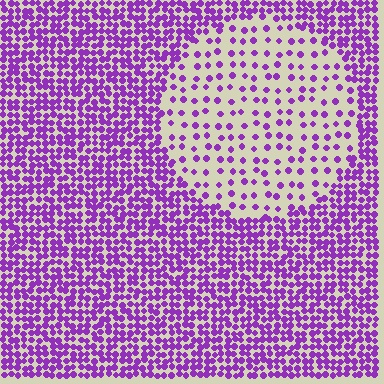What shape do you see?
I see a circle.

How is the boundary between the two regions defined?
The boundary is defined by a change in element density (approximately 2.9x ratio). All elements are the same color, size, and shape.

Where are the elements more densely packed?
The elements are more densely packed outside the circle boundary.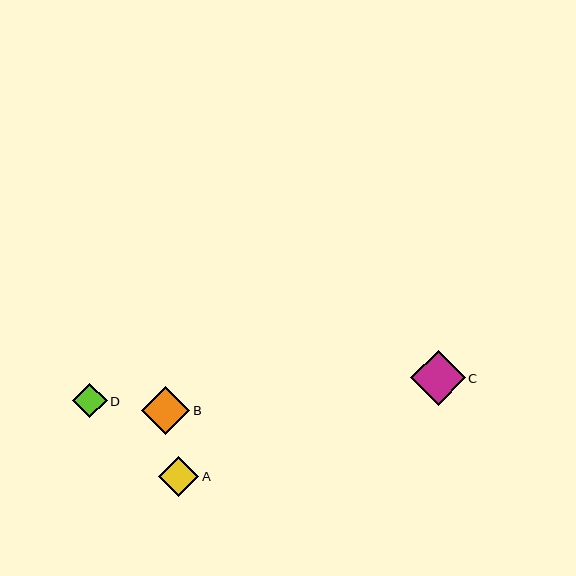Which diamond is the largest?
Diamond C is the largest with a size of approximately 55 pixels.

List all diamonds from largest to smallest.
From largest to smallest: C, B, A, D.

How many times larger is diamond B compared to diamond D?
Diamond B is approximately 1.4 times the size of diamond D.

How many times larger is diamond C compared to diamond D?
Diamond C is approximately 1.6 times the size of diamond D.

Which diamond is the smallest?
Diamond D is the smallest with a size of approximately 35 pixels.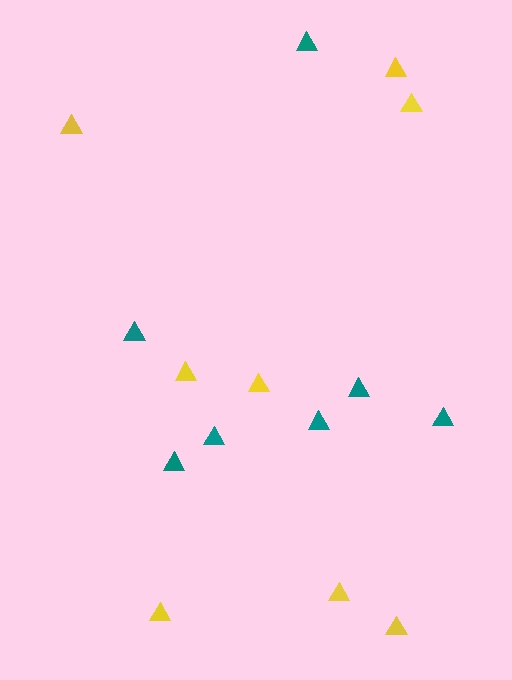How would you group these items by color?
There are 2 groups: one group of yellow triangles (8) and one group of teal triangles (7).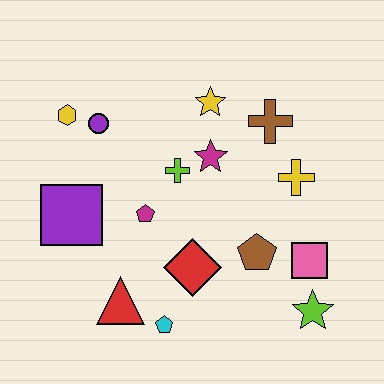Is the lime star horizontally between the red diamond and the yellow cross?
No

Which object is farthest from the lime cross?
The lime star is farthest from the lime cross.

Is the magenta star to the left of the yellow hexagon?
No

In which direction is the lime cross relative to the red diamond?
The lime cross is above the red diamond.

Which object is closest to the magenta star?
The lime cross is closest to the magenta star.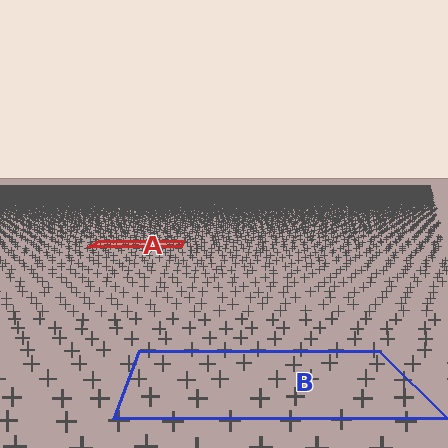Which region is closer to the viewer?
Region B is closer. The texture elements there are larger and more spread out.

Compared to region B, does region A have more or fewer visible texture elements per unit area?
Region A has more texture elements per unit area — they are packed more densely because it is farther away.